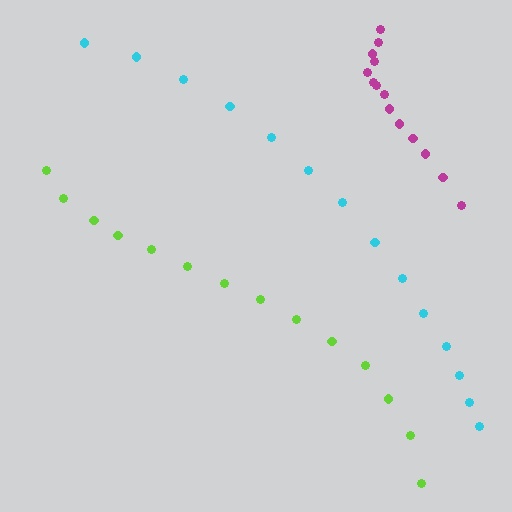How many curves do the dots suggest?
There are 3 distinct paths.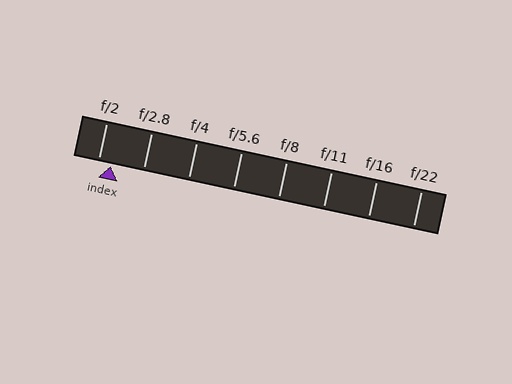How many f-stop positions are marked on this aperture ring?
There are 8 f-stop positions marked.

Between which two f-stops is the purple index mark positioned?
The index mark is between f/2 and f/2.8.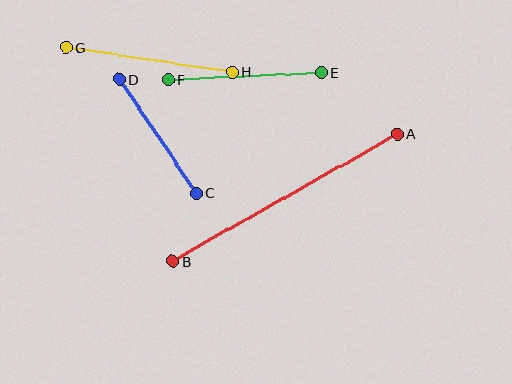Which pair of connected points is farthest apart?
Points A and B are farthest apart.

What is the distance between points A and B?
The distance is approximately 259 pixels.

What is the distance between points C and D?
The distance is approximately 138 pixels.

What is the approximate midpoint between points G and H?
The midpoint is at approximately (149, 60) pixels.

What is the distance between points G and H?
The distance is approximately 169 pixels.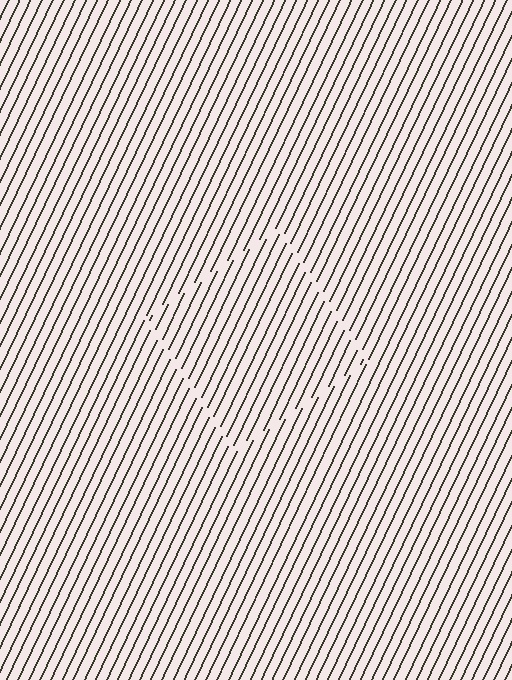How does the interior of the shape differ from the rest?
The interior of the shape contains the same grating, shifted by half a period — the contour is defined by the phase discontinuity where line-ends from the inner and outer gratings abut.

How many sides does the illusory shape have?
4 sides — the line-ends trace a square.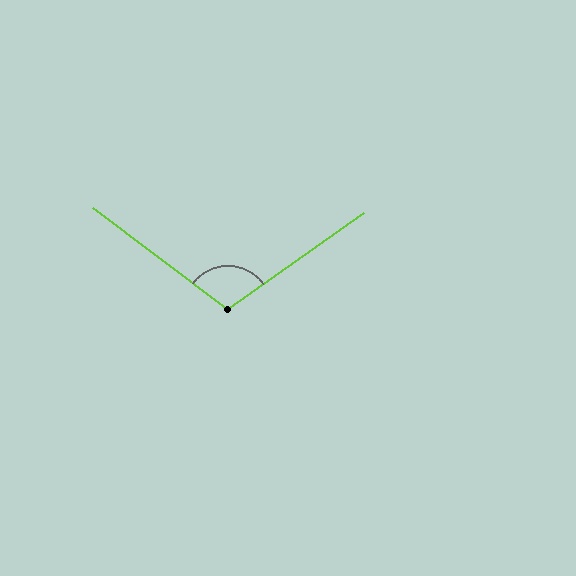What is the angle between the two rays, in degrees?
Approximately 107 degrees.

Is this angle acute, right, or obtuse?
It is obtuse.